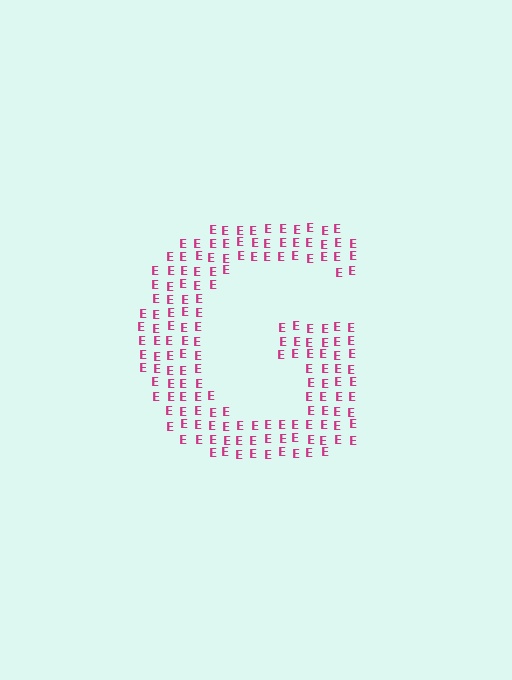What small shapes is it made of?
It is made of small letter E's.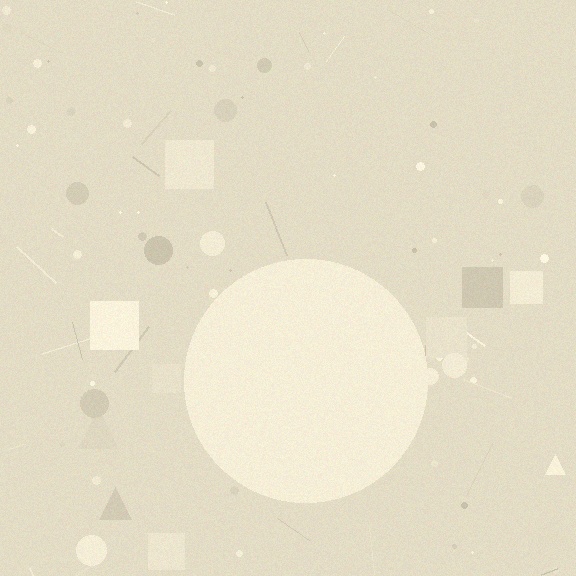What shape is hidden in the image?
A circle is hidden in the image.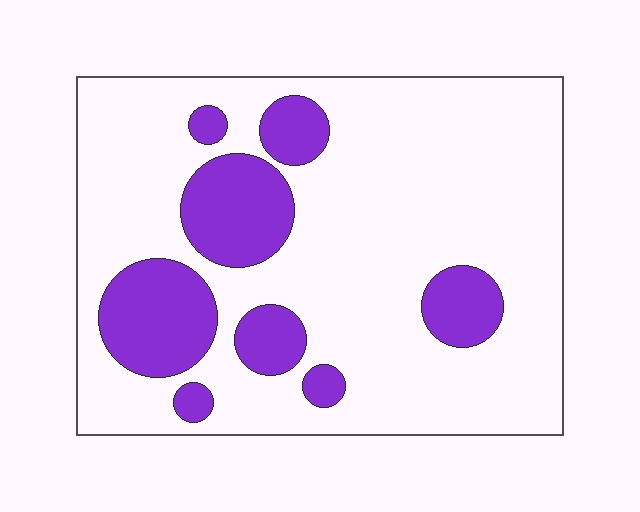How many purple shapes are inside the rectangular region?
8.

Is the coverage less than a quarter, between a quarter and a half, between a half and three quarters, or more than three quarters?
Less than a quarter.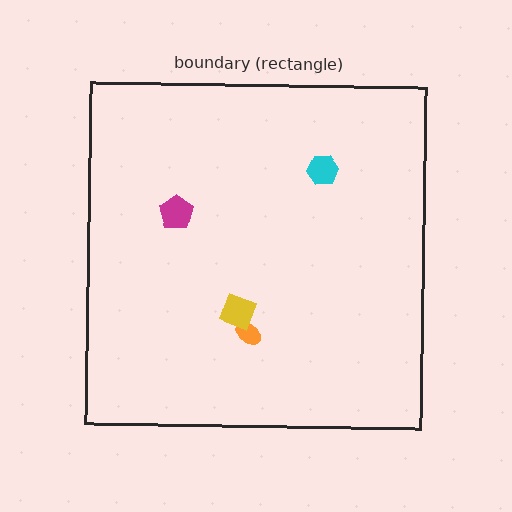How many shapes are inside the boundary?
4 inside, 0 outside.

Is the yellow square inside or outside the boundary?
Inside.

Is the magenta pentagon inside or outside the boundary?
Inside.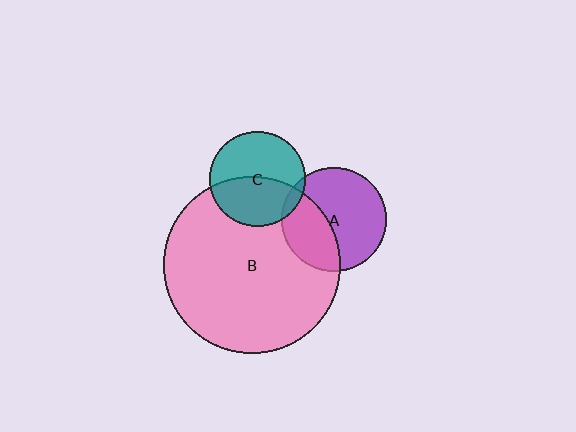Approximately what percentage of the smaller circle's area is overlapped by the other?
Approximately 50%.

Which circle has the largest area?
Circle B (pink).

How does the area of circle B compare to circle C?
Approximately 3.5 times.